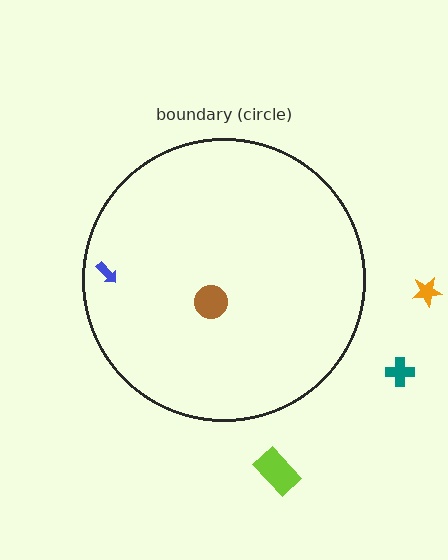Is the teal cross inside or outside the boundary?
Outside.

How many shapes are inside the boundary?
2 inside, 3 outside.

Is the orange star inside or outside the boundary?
Outside.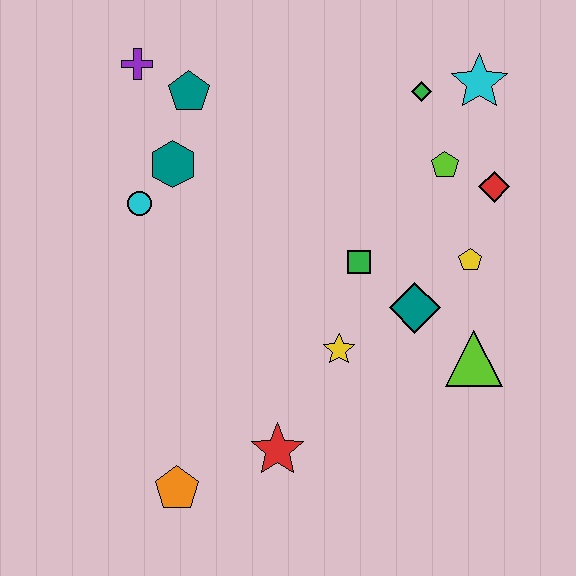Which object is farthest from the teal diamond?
The purple cross is farthest from the teal diamond.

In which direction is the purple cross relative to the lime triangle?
The purple cross is to the left of the lime triangle.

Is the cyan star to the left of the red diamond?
Yes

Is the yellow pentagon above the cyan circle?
No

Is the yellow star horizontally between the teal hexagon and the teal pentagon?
No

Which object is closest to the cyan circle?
The teal hexagon is closest to the cyan circle.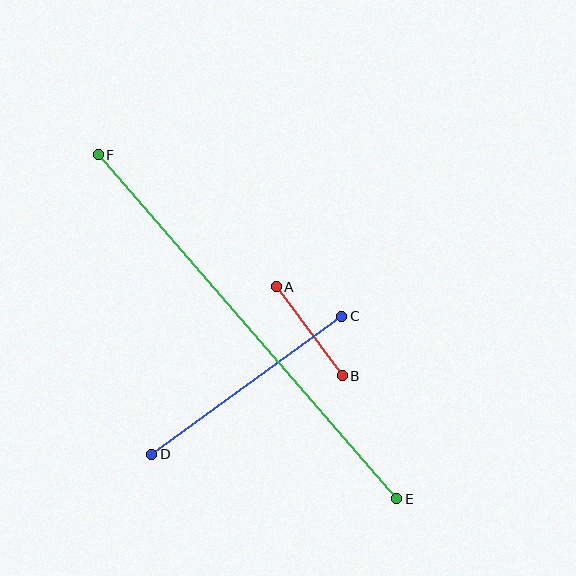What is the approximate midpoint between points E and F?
The midpoint is at approximately (247, 327) pixels.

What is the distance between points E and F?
The distance is approximately 455 pixels.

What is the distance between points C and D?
The distance is approximately 235 pixels.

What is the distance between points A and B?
The distance is approximately 111 pixels.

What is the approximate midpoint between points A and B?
The midpoint is at approximately (309, 331) pixels.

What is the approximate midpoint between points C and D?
The midpoint is at approximately (247, 385) pixels.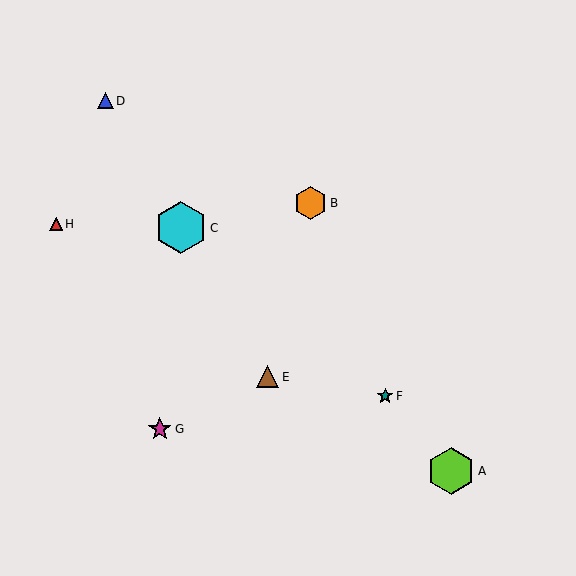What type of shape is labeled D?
Shape D is a blue triangle.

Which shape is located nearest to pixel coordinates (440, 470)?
The lime hexagon (labeled A) at (451, 471) is nearest to that location.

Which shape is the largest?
The cyan hexagon (labeled C) is the largest.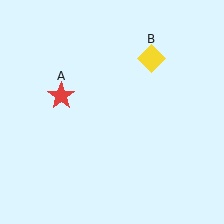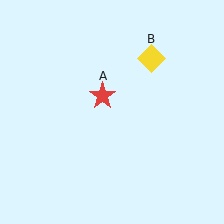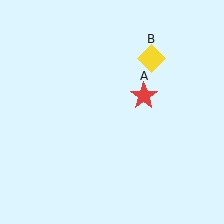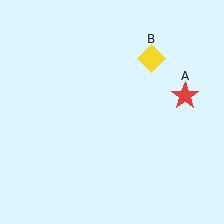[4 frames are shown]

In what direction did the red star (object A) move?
The red star (object A) moved right.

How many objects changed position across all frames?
1 object changed position: red star (object A).